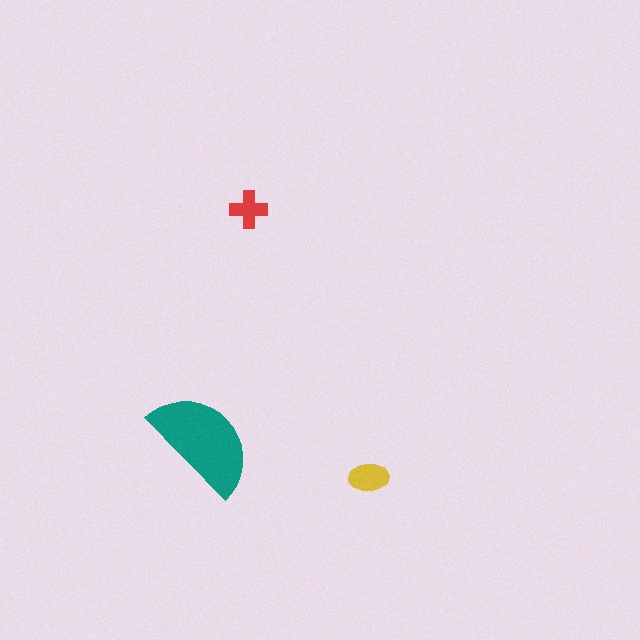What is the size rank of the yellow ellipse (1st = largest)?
2nd.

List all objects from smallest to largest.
The red cross, the yellow ellipse, the teal semicircle.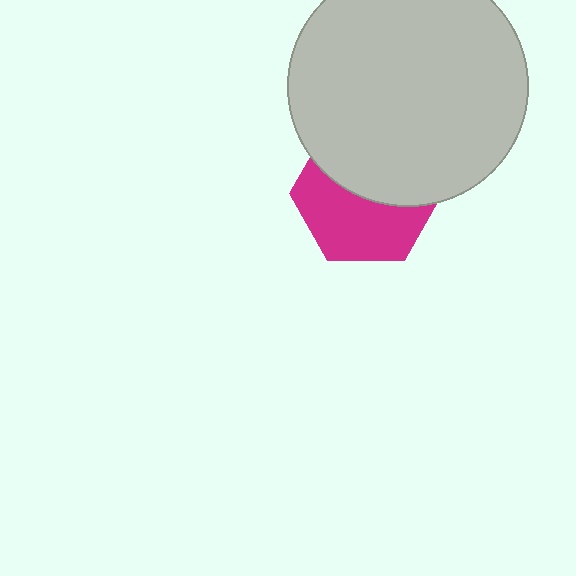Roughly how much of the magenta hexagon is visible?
About half of it is visible (roughly 52%).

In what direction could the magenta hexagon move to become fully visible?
The magenta hexagon could move down. That would shift it out from behind the light gray circle entirely.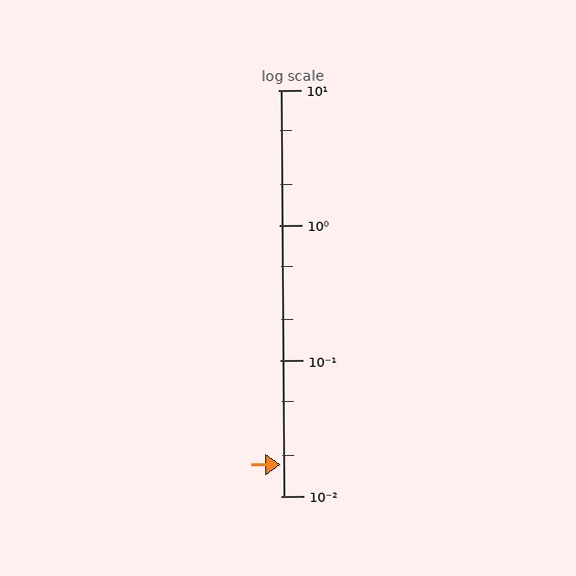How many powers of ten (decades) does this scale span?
The scale spans 3 decades, from 0.01 to 10.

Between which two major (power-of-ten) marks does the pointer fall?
The pointer is between 0.01 and 0.1.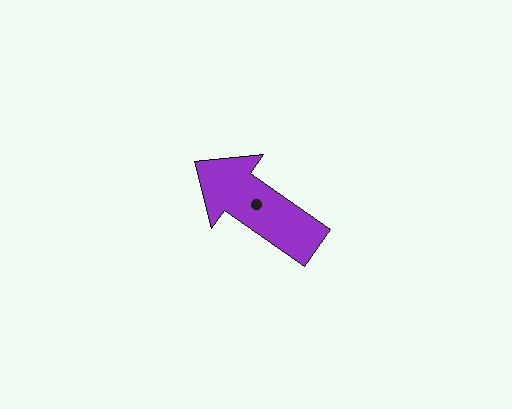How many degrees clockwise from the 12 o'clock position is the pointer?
Approximately 305 degrees.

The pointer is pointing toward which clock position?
Roughly 10 o'clock.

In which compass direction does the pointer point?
Northwest.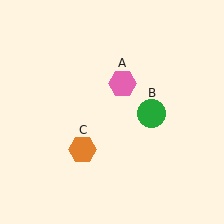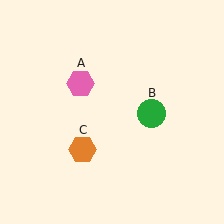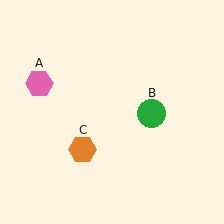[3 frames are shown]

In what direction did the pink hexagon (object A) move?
The pink hexagon (object A) moved left.